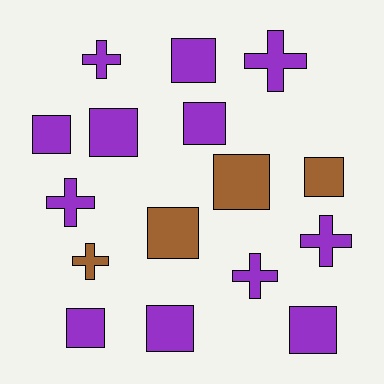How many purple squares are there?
There are 7 purple squares.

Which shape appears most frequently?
Square, with 10 objects.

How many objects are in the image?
There are 16 objects.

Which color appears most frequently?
Purple, with 12 objects.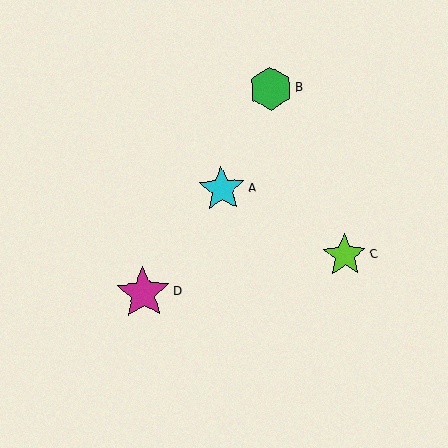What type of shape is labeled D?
Shape D is a magenta star.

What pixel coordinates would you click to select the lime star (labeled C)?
Click at (345, 255) to select the lime star C.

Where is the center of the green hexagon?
The center of the green hexagon is at (270, 89).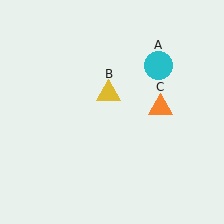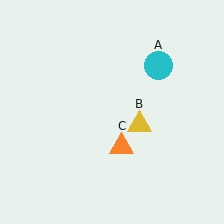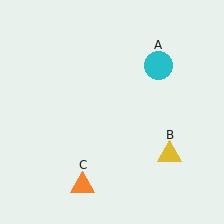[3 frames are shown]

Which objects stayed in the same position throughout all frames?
Cyan circle (object A) remained stationary.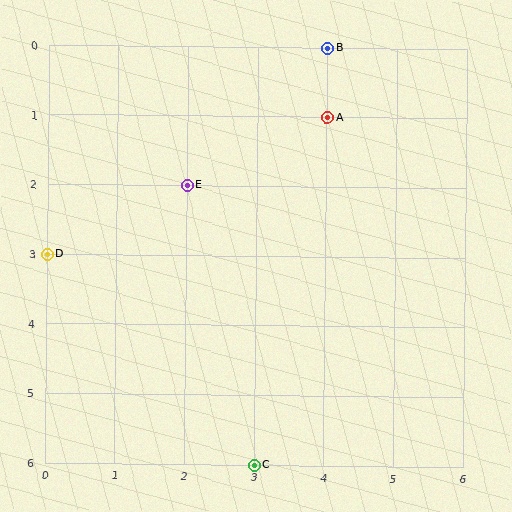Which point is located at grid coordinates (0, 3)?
Point D is at (0, 3).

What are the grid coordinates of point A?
Point A is at grid coordinates (4, 1).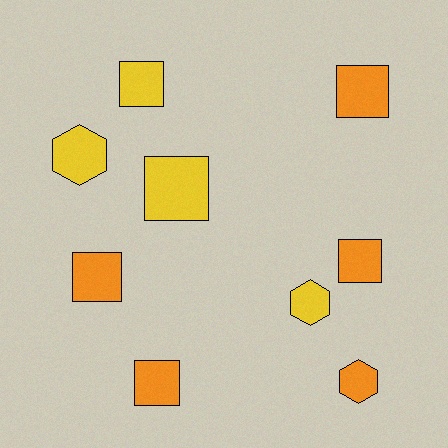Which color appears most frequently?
Orange, with 5 objects.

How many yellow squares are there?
There are 2 yellow squares.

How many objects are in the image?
There are 9 objects.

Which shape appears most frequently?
Square, with 6 objects.